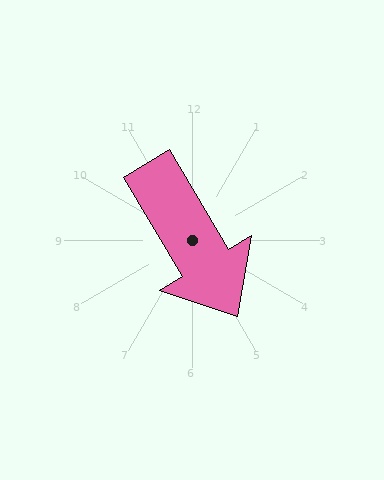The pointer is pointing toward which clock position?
Roughly 5 o'clock.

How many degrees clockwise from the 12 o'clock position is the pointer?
Approximately 149 degrees.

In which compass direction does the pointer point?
Southeast.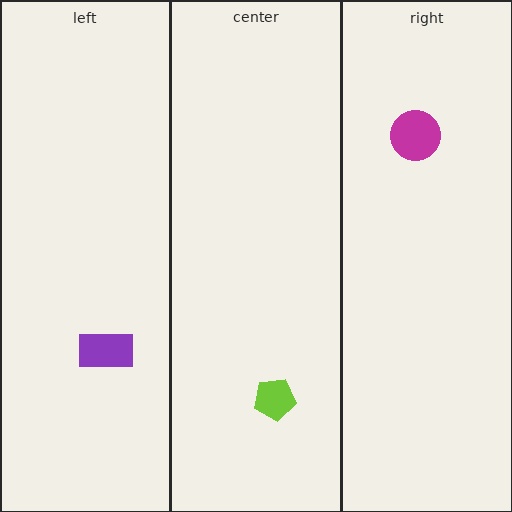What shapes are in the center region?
The lime pentagon.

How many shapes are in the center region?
1.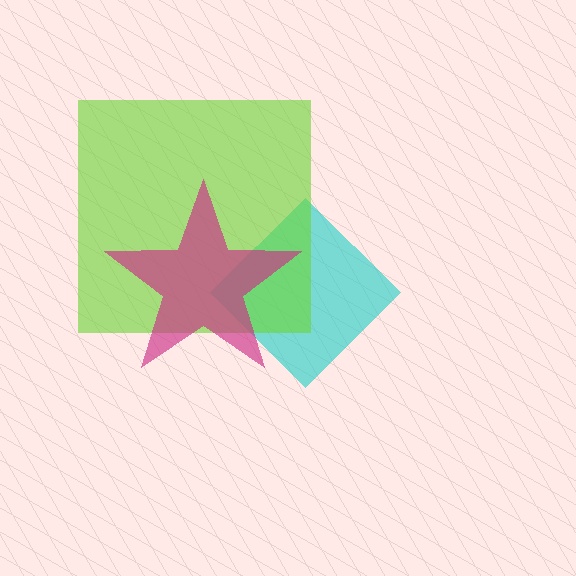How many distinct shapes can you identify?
There are 3 distinct shapes: a cyan diamond, a lime square, a magenta star.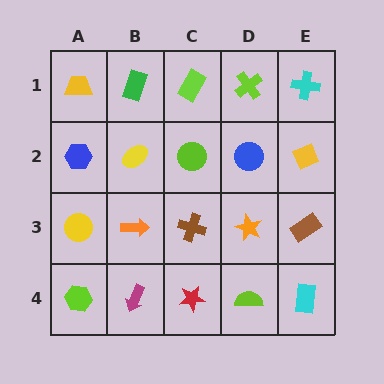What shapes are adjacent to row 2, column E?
A cyan cross (row 1, column E), a brown rectangle (row 3, column E), a blue circle (row 2, column D).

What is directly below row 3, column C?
A red star.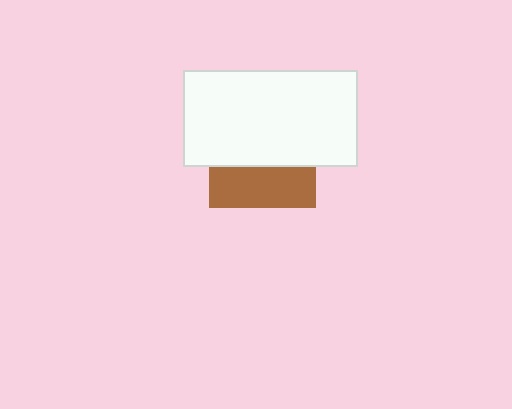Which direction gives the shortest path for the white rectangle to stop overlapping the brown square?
Moving up gives the shortest separation.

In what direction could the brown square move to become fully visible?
The brown square could move down. That would shift it out from behind the white rectangle entirely.